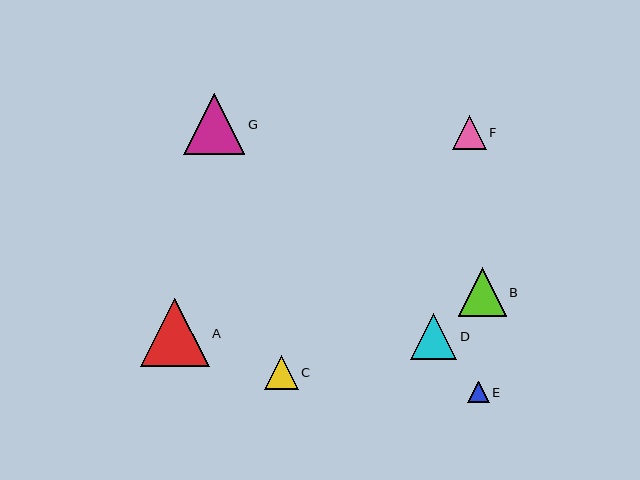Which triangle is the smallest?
Triangle E is the smallest with a size of approximately 21 pixels.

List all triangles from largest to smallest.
From largest to smallest: A, G, B, D, F, C, E.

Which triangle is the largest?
Triangle A is the largest with a size of approximately 69 pixels.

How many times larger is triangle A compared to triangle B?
Triangle A is approximately 1.4 times the size of triangle B.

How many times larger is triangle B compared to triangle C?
Triangle B is approximately 1.4 times the size of triangle C.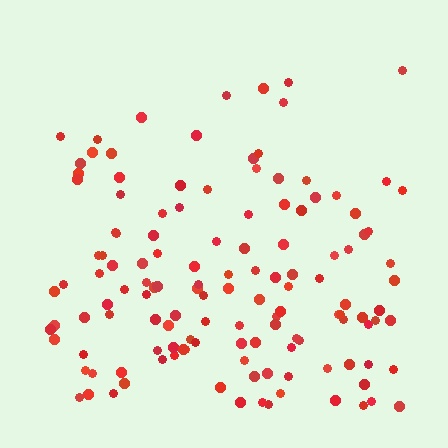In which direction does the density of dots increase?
From top to bottom, with the bottom side densest.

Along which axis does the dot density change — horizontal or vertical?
Vertical.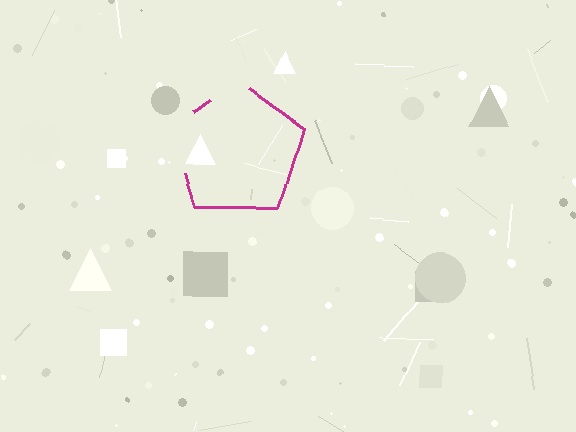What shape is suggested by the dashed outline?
The dashed outline suggests a pentagon.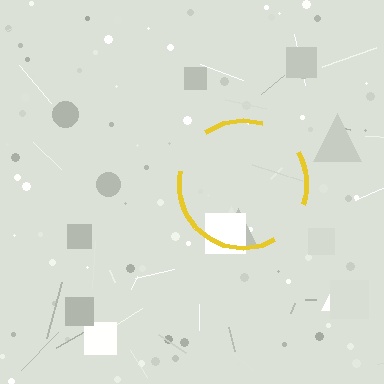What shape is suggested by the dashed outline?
The dashed outline suggests a circle.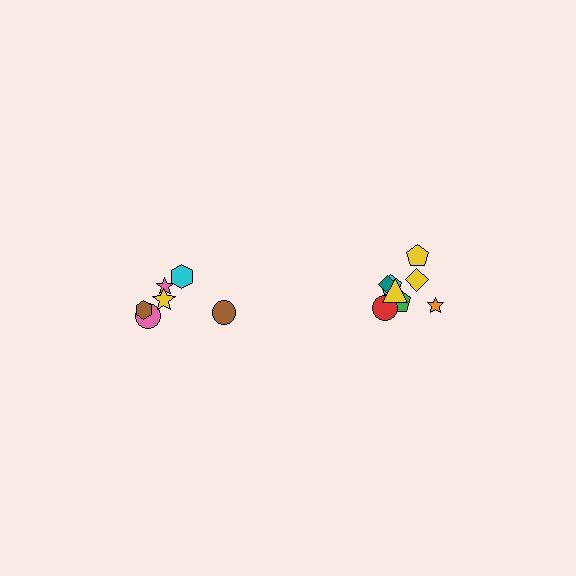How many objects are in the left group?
There are 6 objects.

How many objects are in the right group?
There are 8 objects.